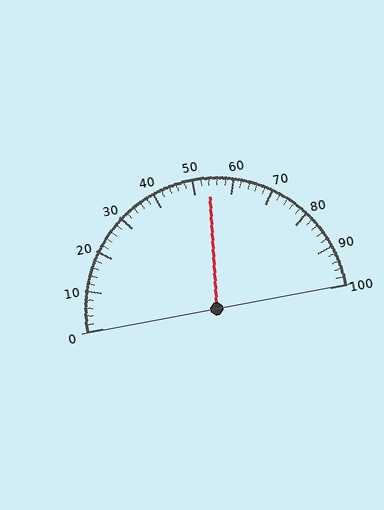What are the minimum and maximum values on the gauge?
The gauge ranges from 0 to 100.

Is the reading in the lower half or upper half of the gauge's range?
The reading is in the upper half of the range (0 to 100).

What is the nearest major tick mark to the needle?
The nearest major tick mark is 50.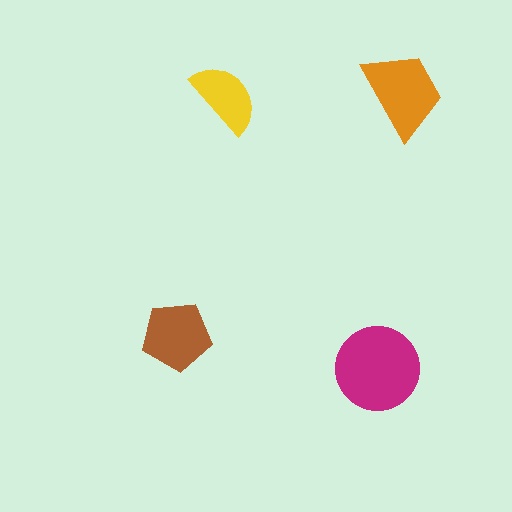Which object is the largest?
The magenta circle.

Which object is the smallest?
The yellow semicircle.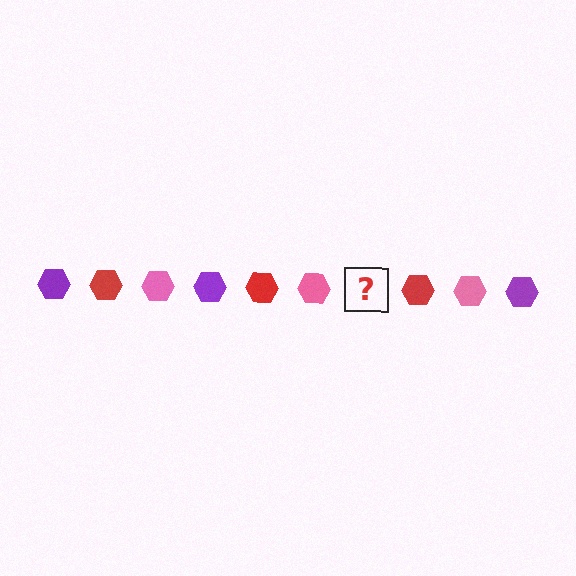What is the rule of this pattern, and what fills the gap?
The rule is that the pattern cycles through purple, red, pink hexagons. The gap should be filled with a purple hexagon.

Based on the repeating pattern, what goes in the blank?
The blank should be a purple hexagon.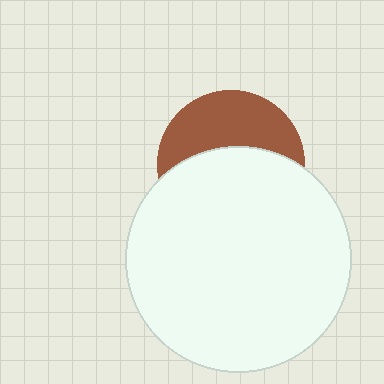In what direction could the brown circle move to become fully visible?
The brown circle could move up. That would shift it out from behind the white circle entirely.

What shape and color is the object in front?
The object in front is a white circle.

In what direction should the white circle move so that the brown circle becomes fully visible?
The white circle should move down. That is the shortest direction to clear the overlap and leave the brown circle fully visible.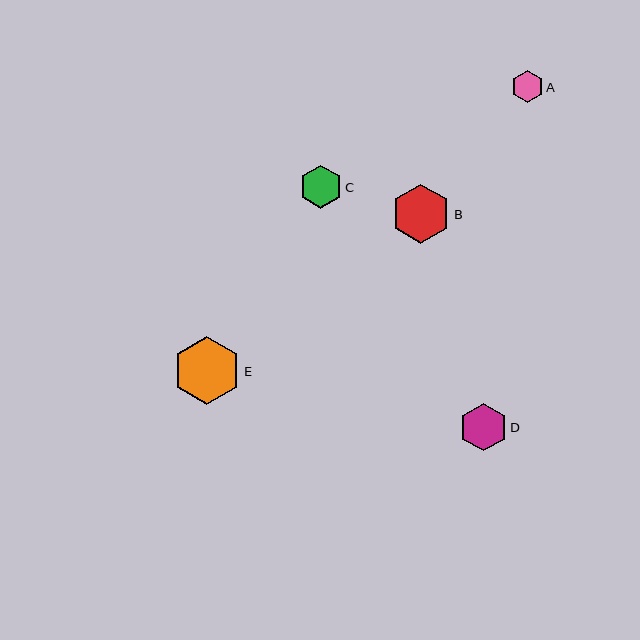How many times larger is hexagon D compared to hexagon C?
Hexagon D is approximately 1.1 times the size of hexagon C.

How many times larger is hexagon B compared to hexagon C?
Hexagon B is approximately 1.4 times the size of hexagon C.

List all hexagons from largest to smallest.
From largest to smallest: E, B, D, C, A.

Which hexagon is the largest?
Hexagon E is the largest with a size of approximately 68 pixels.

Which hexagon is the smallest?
Hexagon A is the smallest with a size of approximately 32 pixels.